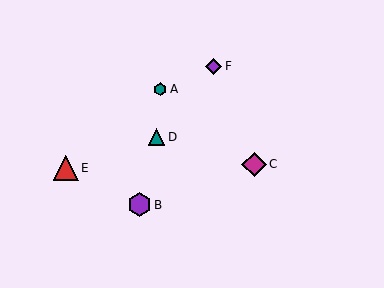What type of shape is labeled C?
Shape C is a magenta diamond.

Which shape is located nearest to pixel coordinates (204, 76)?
The purple diamond (labeled F) at (214, 66) is nearest to that location.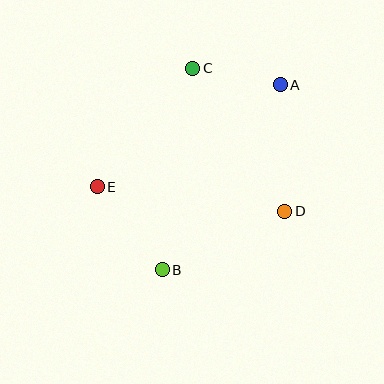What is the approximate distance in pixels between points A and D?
The distance between A and D is approximately 127 pixels.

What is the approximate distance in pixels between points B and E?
The distance between B and E is approximately 105 pixels.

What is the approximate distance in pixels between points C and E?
The distance between C and E is approximately 152 pixels.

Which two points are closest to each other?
Points A and C are closest to each other.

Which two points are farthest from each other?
Points A and B are farthest from each other.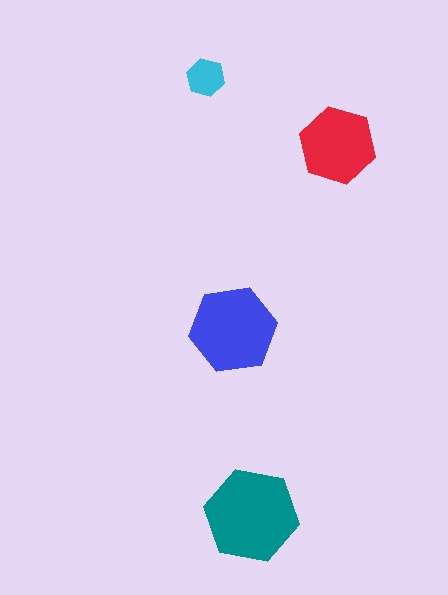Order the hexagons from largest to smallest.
the teal one, the blue one, the red one, the cyan one.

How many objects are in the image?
There are 4 objects in the image.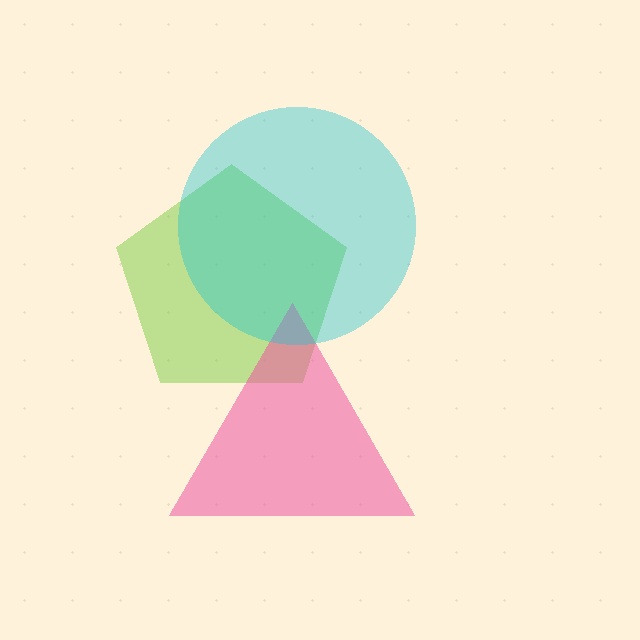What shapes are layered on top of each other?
The layered shapes are: a lime pentagon, a pink triangle, a cyan circle.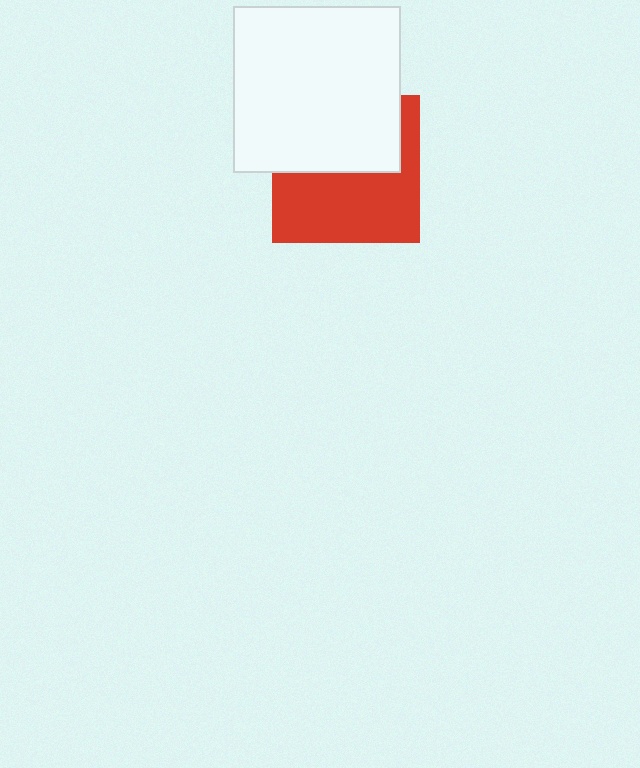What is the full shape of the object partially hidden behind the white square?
The partially hidden object is a red square.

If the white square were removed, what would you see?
You would see the complete red square.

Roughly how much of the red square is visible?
About half of it is visible (roughly 54%).